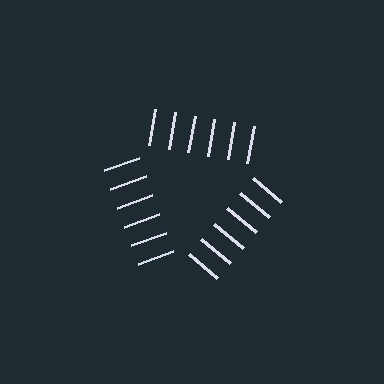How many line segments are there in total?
18 — 6 along each of the 3 edges.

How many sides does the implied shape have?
3 sides — the line-ends trace a triangle.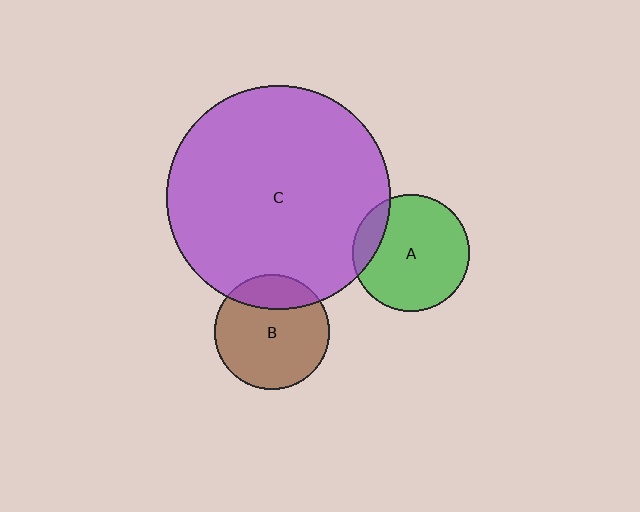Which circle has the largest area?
Circle C (purple).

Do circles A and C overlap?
Yes.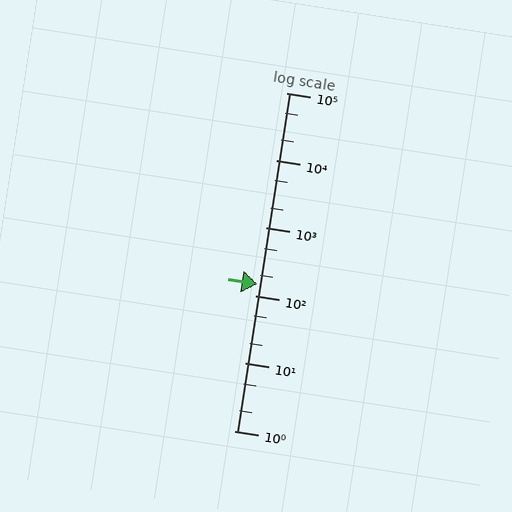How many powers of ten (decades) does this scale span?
The scale spans 5 decades, from 1 to 100000.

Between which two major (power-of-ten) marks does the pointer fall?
The pointer is between 100 and 1000.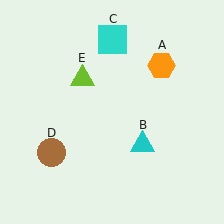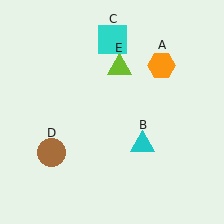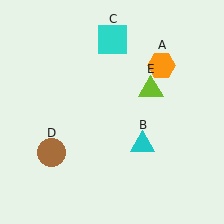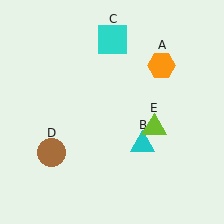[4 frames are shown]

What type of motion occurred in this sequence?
The lime triangle (object E) rotated clockwise around the center of the scene.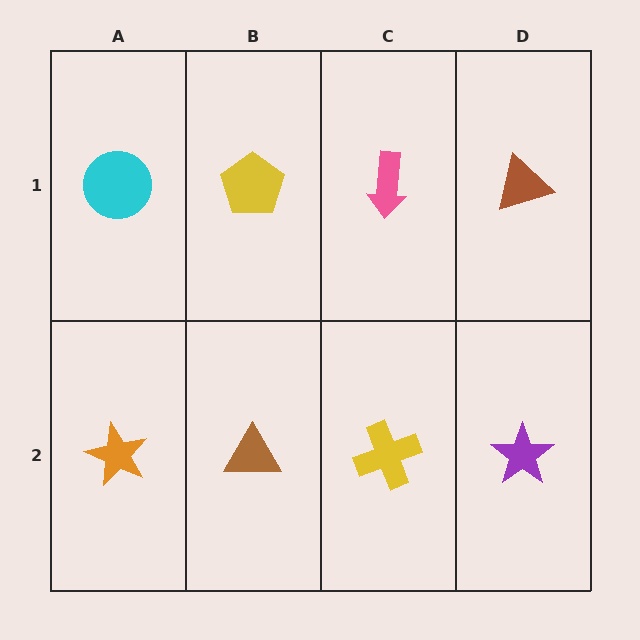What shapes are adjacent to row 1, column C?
A yellow cross (row 2, column C), a yellow pentagon (row 1, column B), a brown triangle (row 1, column D).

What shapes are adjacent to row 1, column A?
An orange star (row 2, column A), a yellow pentagon (row 1, column B).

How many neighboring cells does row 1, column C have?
3.